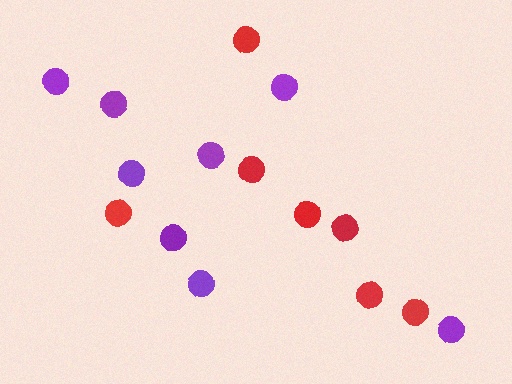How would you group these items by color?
There are 2 groups: one group of red circles (7) and one group of purple circles (8).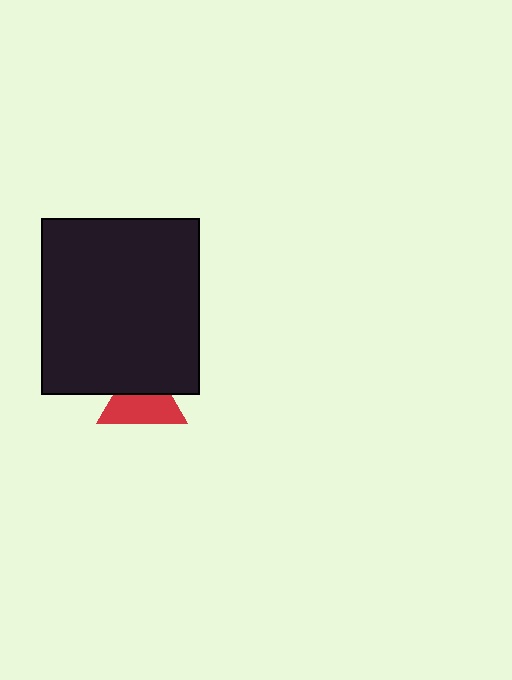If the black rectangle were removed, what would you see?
You would see the complete red triangle.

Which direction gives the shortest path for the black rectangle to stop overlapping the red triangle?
Moving up gives the shortest separation.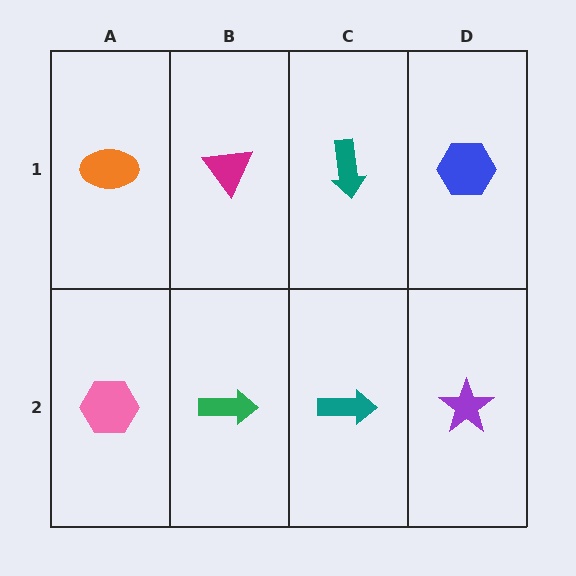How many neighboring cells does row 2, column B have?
3.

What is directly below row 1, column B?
A green arrow.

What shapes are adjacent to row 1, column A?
A pink hexagon (row 2, column A), a magenta triangle (row 1, column B).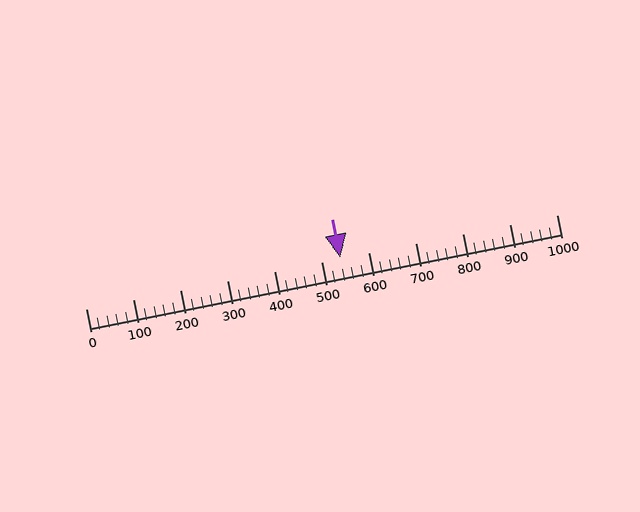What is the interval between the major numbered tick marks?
The major tick marks are spaced 100 units apart.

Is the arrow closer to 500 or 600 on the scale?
The arrow is closer to 500.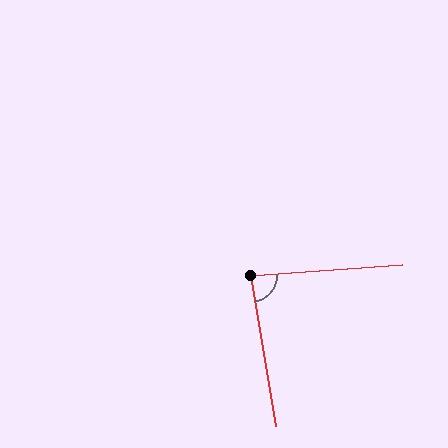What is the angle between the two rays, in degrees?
Approximately 85 degrees.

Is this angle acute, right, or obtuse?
It is acute.